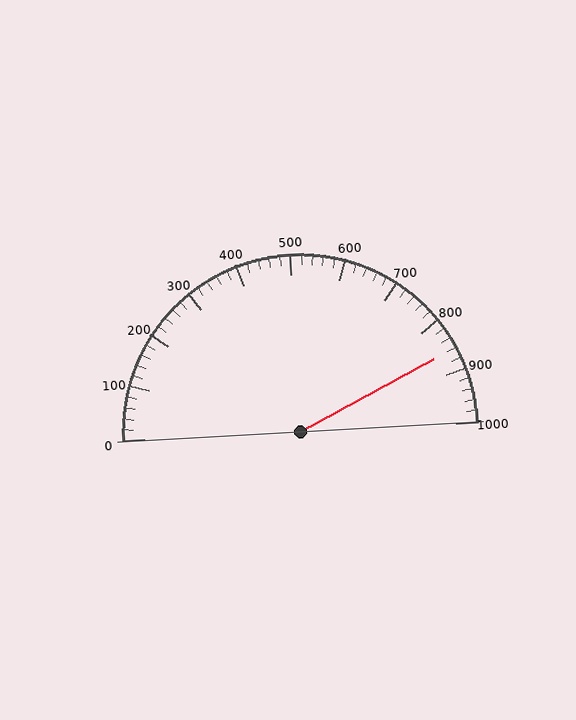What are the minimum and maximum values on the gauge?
The gauge ranges from 0 to 1000.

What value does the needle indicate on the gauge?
The needle indicates approximately 860.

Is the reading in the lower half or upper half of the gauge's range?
The reading is in the upper half of the range (0 to 1000).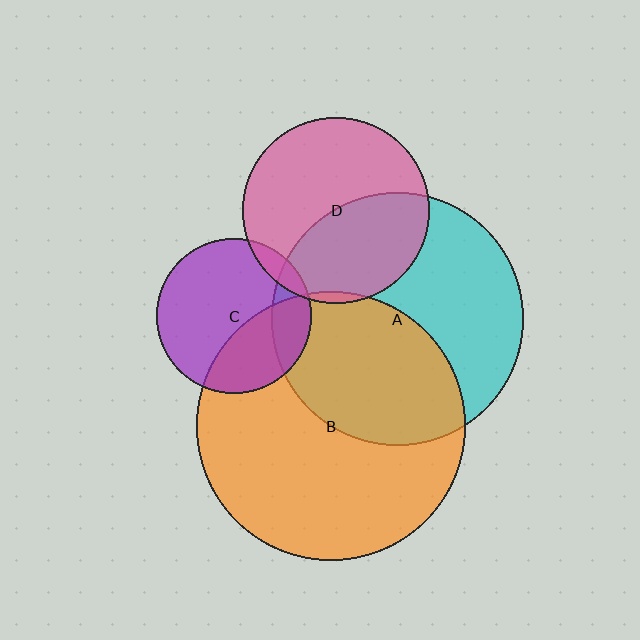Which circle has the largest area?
Circle B (orange).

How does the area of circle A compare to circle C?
Approximately 2.7 times.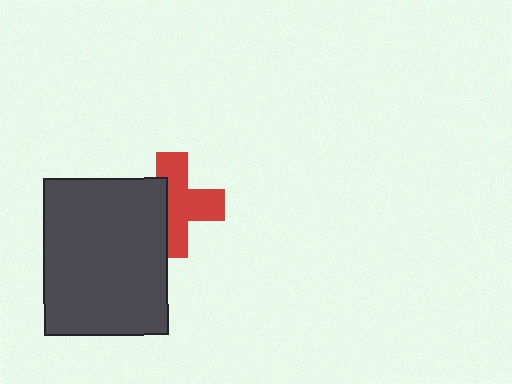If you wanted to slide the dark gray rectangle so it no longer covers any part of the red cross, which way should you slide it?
Slide it left — that is the most direct way to separate the two shapes.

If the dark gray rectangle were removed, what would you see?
You would see the complete red cross.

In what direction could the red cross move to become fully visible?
The red cross could move right. That would shift it out from behind the dark gray rectangle entirely.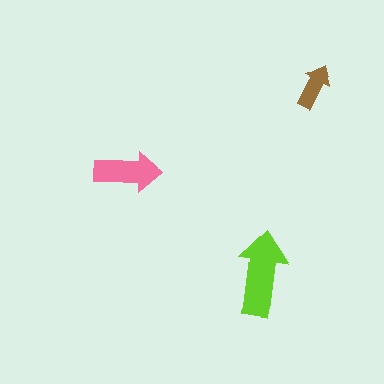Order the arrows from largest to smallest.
the lime one, the pink one, the brown one.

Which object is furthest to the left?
The pink arrow is leftmost.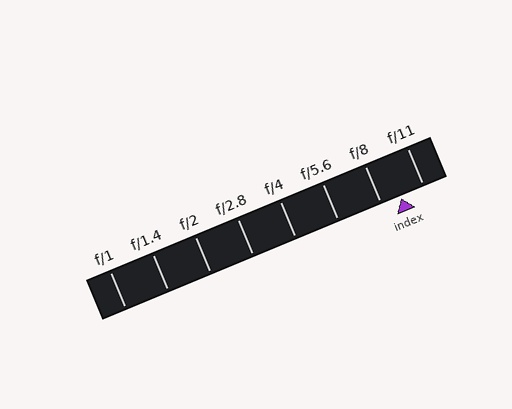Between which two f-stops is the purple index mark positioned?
The index mark is between f/8 and f/11.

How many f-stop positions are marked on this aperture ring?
There are 8 f-stop positions marked.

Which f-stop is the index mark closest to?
The index mark is closest to f/8.